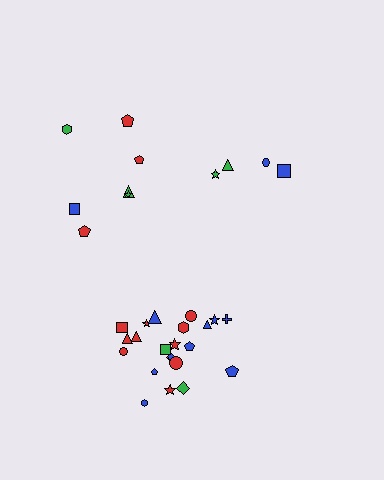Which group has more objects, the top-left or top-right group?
The top-left group.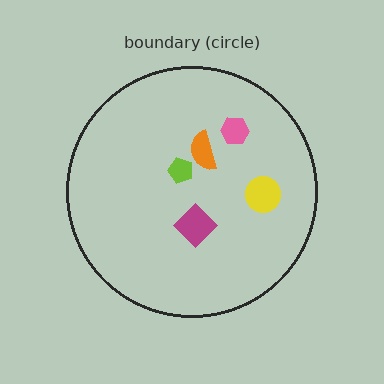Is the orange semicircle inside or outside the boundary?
Inside.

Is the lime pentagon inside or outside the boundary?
Inside.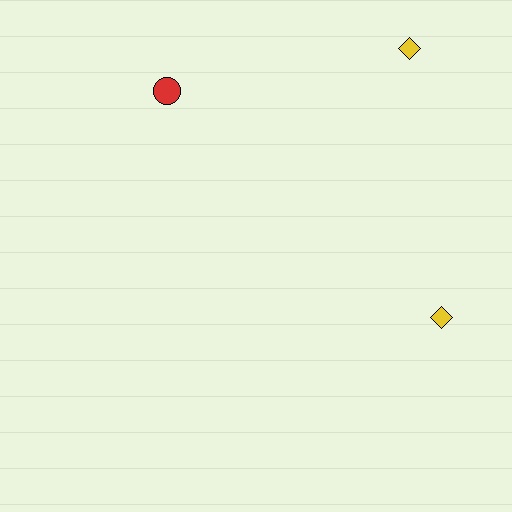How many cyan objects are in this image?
There are no cyan objects.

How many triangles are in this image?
There are no triangles.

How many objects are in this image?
There are 3 objects.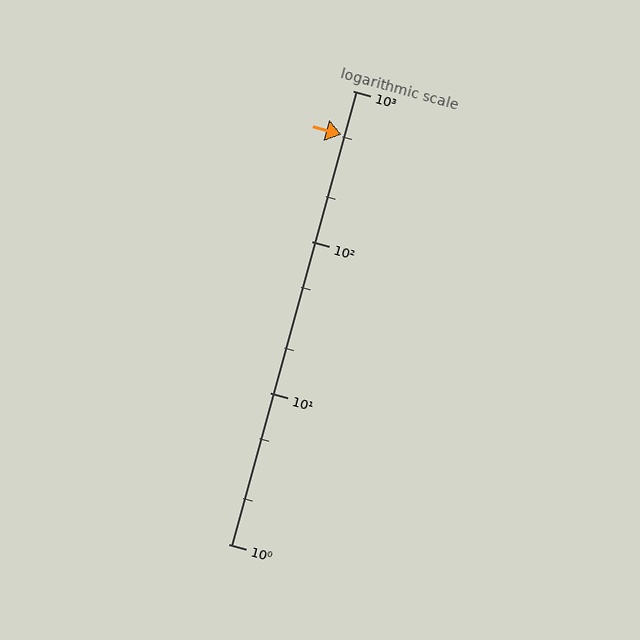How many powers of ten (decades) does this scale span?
The scale spans 3 decades, from 1 to 1000.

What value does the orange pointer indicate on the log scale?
The pointer indicates approximately 510.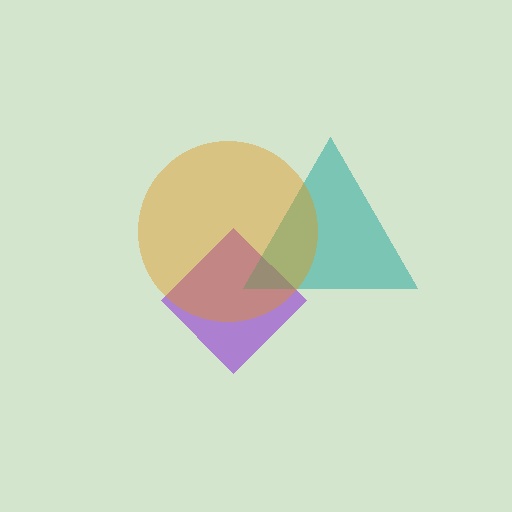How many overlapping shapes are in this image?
There are 3 overlapping shapes in the image.